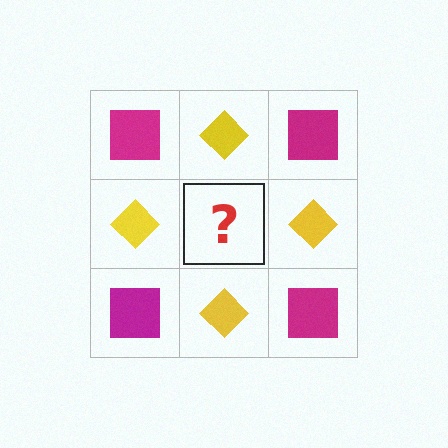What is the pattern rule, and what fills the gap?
The rule is that it alternates magenta square and yellow diamond in a checkerboard pattern. The gap should be filled with a magenta square.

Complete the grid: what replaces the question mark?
The question mark should be replaced with a magenta square.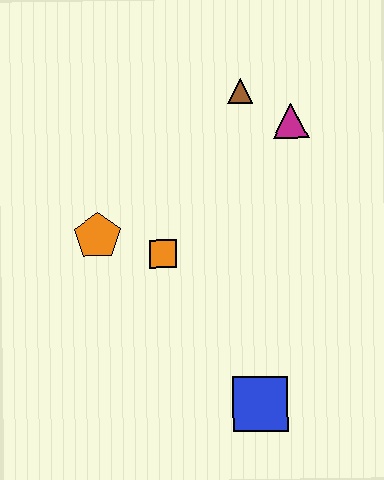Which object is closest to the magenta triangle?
The brown triangle is closest to the magenta triangle.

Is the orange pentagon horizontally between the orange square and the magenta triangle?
No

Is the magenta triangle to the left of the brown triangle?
No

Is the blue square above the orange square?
No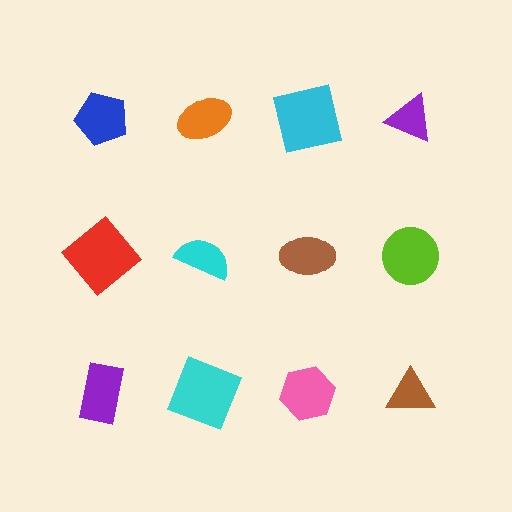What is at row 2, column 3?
A brown ellipse.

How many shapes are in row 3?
4 shapes.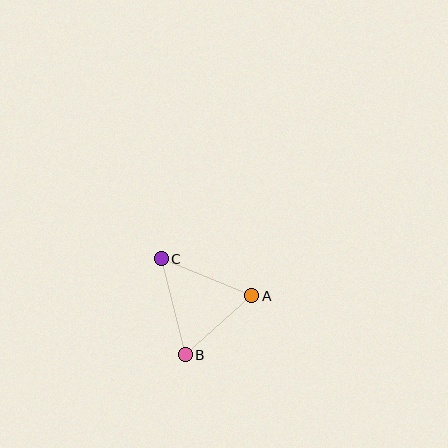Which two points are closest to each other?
Points A and B are closest to each other.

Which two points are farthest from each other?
Points B and C are farthest from each other.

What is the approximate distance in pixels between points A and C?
The distance between A and C is approximately 97 pixels.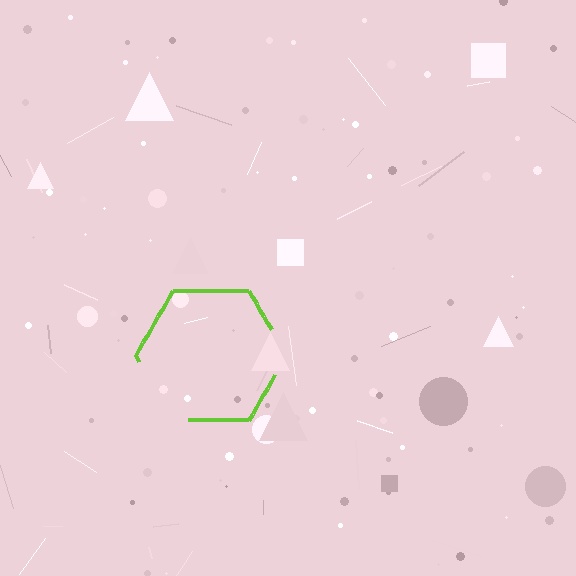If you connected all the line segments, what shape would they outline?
They would outline a hexagon.